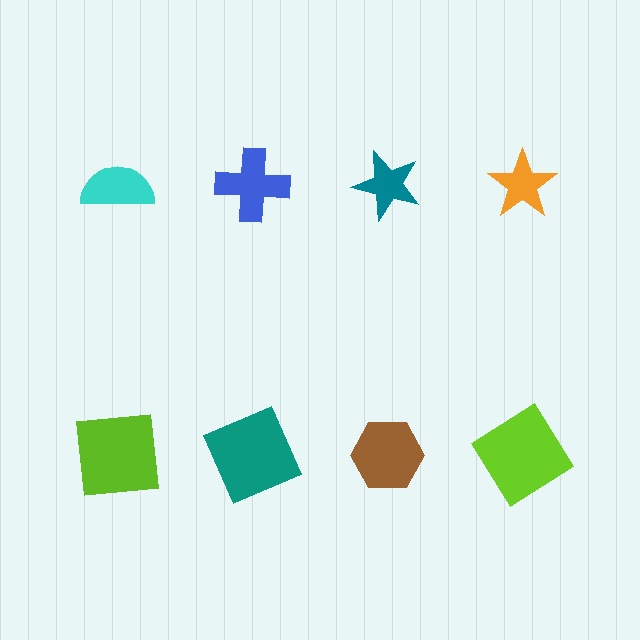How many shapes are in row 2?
4 shapes.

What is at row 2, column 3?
A brown hexagon.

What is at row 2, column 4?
A lime diamond.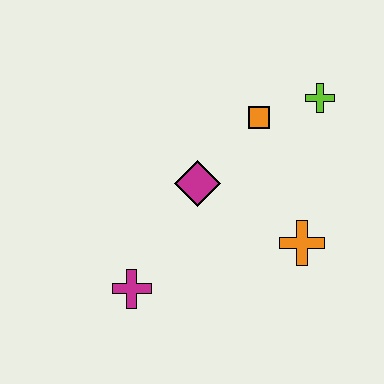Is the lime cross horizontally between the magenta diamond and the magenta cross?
No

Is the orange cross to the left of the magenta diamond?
No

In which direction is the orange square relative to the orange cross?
The orange square is above the orange cross.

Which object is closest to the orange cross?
The magenta diamond is closest to the orange cross.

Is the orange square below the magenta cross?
No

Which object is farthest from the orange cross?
The magenta cross is farthest from the orange cross.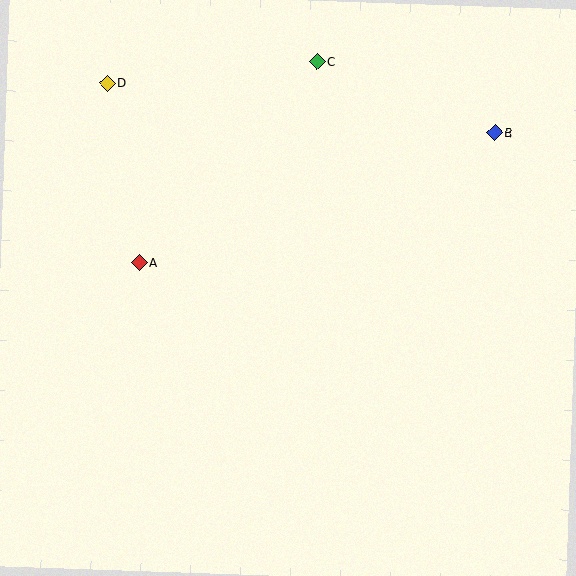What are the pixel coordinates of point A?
Point A is at (139, 262).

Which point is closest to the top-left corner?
Point D is closest to the top-left corner.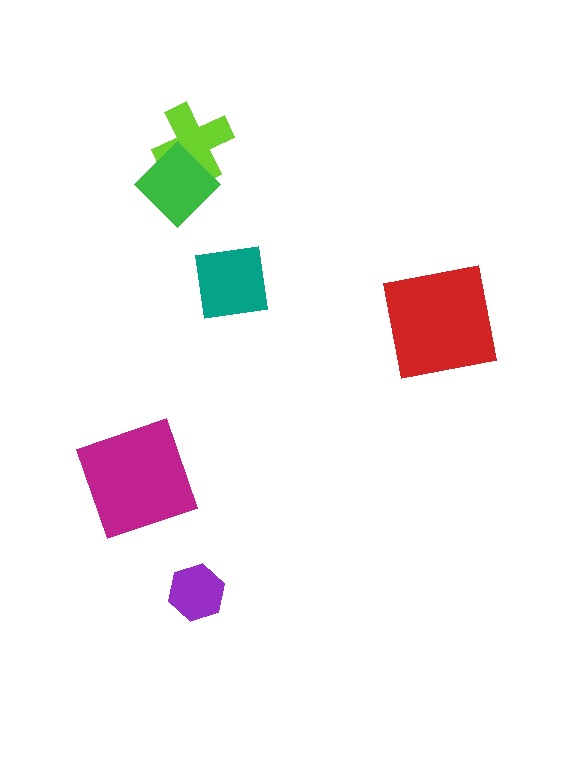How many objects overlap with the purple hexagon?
0 objects overlap with the purple hexagon.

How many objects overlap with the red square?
0 objects overlap with the red square.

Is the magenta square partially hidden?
No, no other shape covers it.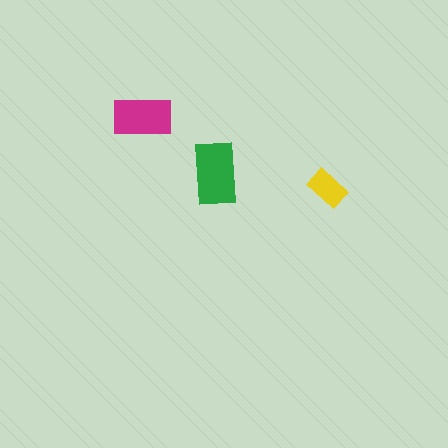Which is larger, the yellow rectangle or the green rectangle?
The green one.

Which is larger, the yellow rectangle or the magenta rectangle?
The magenta one.